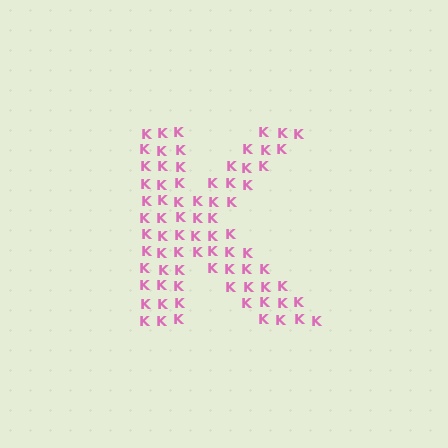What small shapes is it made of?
It is made of small letter K's.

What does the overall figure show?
The overall figure shows the letter K.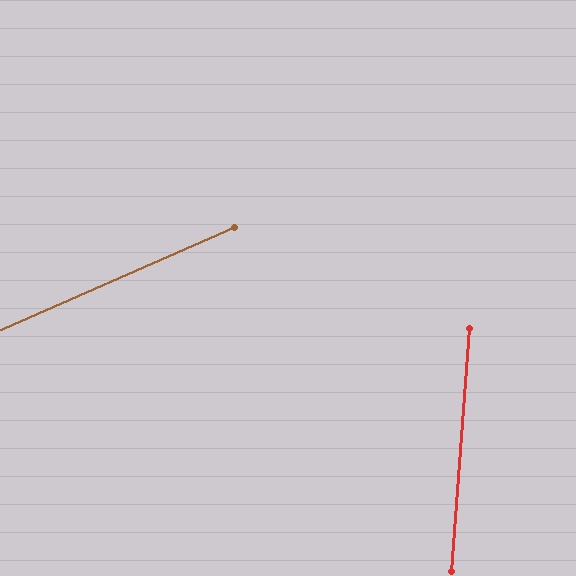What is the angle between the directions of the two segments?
Approximately 62 degrees.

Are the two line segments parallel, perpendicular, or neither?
Neither parallel nor perpendicular — they differ by about 62°.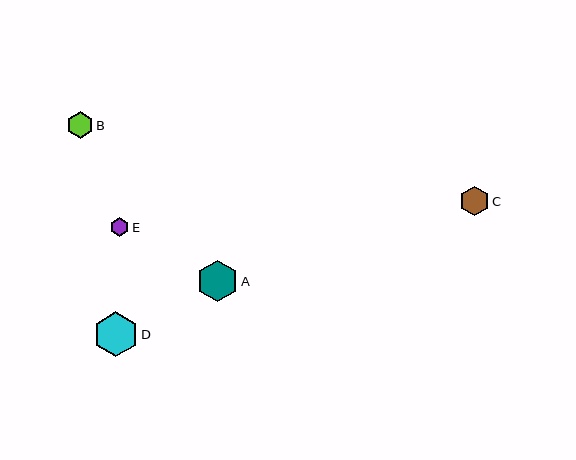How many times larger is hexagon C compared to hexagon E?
Hexagon C is approximately 1.5 times the size of hexagon E.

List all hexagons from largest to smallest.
From largest to smallest: D, A, C, B, E.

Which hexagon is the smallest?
Hexagon E is the smallest with a size of approximately 19 pixels.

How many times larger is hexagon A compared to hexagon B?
Hexagon A is approximately 1.6 times the size of hexagon B.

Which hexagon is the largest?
Hexagon D is the largest with a size of approximately 45 pixels.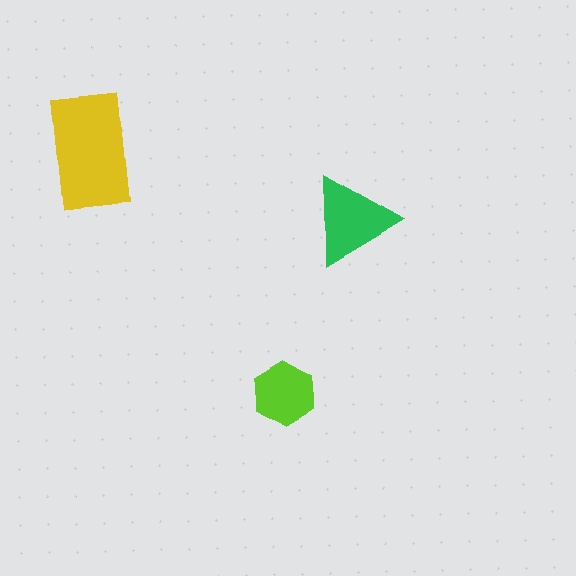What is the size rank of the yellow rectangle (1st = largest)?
1st.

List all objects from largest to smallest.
The yellow rectangle, the green triangle, the lime hexagon.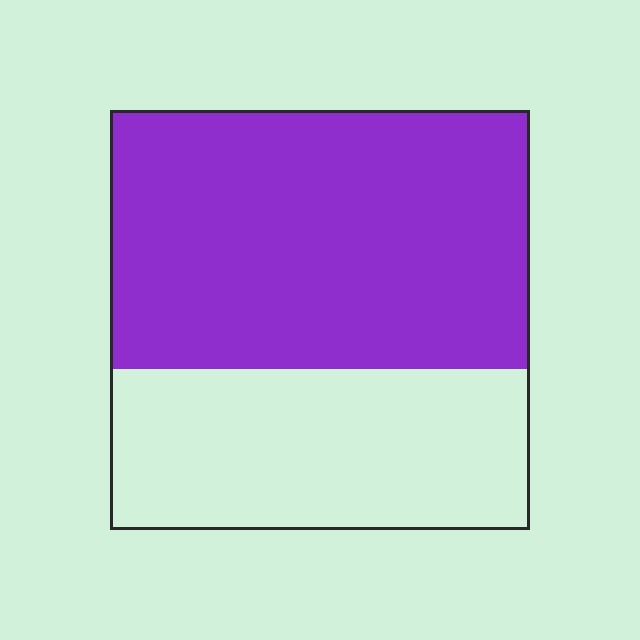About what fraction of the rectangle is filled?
About five eighths (5/8).